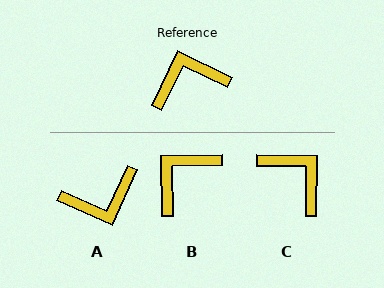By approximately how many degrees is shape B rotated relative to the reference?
Approximately 27 degrees counter-clockwise.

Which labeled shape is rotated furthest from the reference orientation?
A, about 178 degrees away.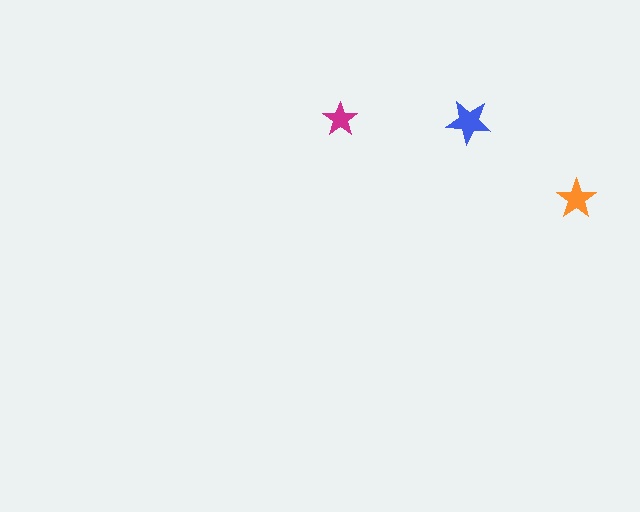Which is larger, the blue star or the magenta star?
The blue one.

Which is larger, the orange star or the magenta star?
The orange one.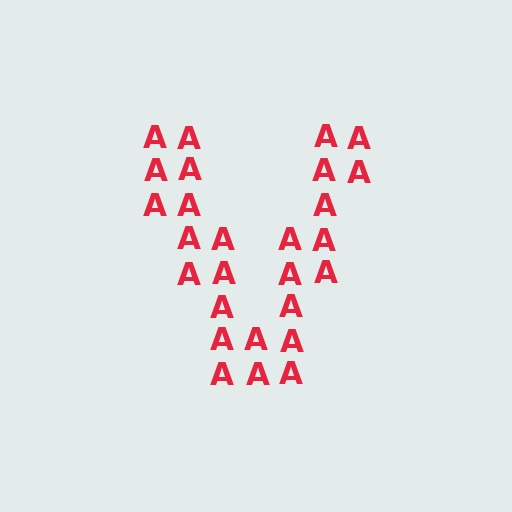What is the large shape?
The large shape is the letter V.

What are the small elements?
The small elements are letter A's.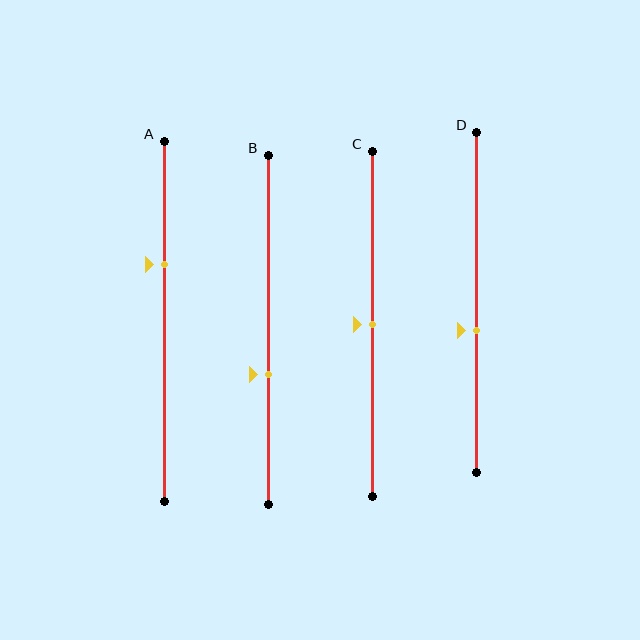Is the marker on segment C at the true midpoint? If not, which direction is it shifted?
Yes, the marker on segment C is at the true midpoint.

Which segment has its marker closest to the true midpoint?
Segment C has its marker closest to the true midpoint.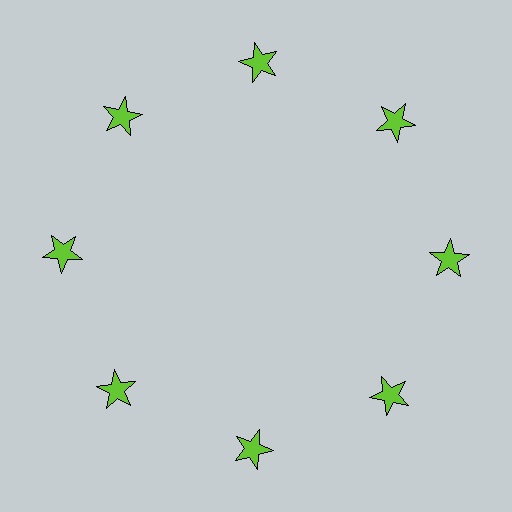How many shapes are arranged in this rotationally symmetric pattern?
There are 8 shapes, arranged in 8 groups of 1.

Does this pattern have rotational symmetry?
Yes, this pattern has 8-fold rotational symmetry. It looks the same after rotating 45 degrees around the center.